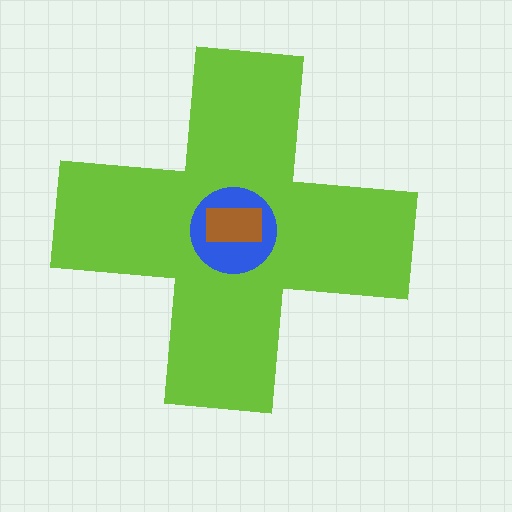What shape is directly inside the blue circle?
The brown rectangle.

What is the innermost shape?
The brown rectangle.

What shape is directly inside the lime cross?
The blue circle.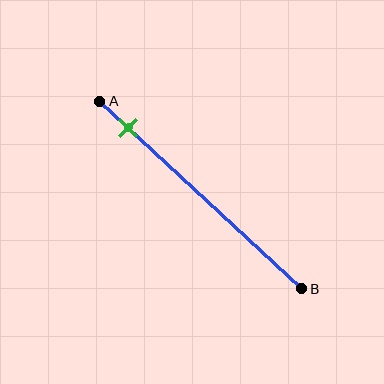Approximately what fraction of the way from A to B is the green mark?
The green mark is approximately 15% of the way from A to B.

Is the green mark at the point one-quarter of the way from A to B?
No, the mark is at about 15% from A, not at the 25% one-quarter point.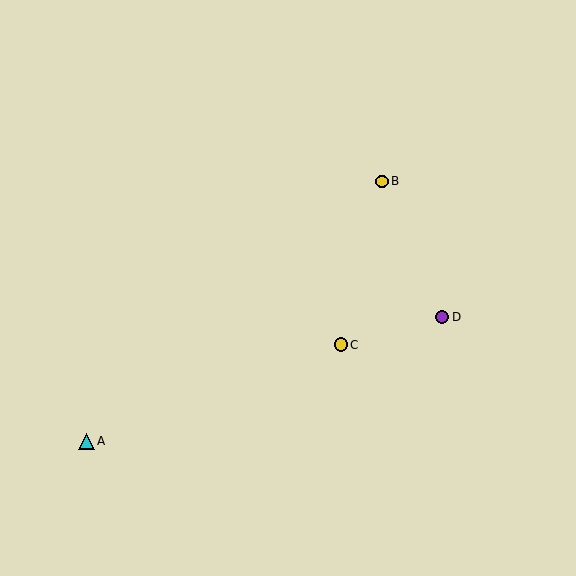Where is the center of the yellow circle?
The center of the yellow circle is at (341, 345).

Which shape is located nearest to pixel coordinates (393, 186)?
The yellow circle (labeled B) at (382, 181) is nearest to that location.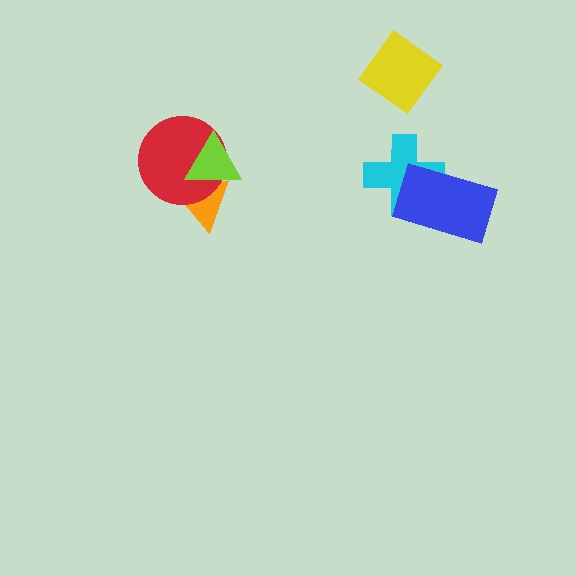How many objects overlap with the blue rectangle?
1 object overlaps with the blue rectangle.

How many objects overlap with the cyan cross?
1 object overlaps with the cyan cross.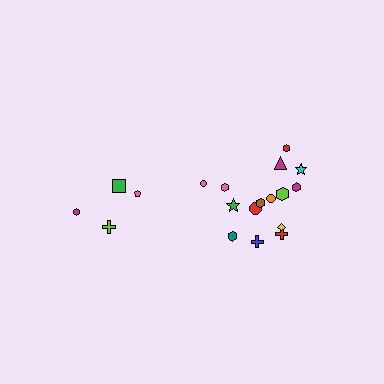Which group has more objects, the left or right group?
The right group.